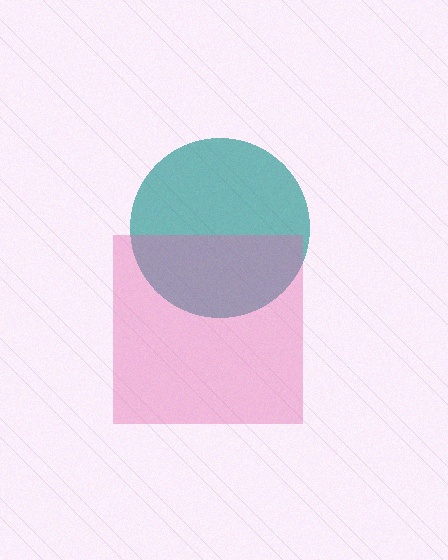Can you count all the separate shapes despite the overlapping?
Yes, there are 2 separate shapes.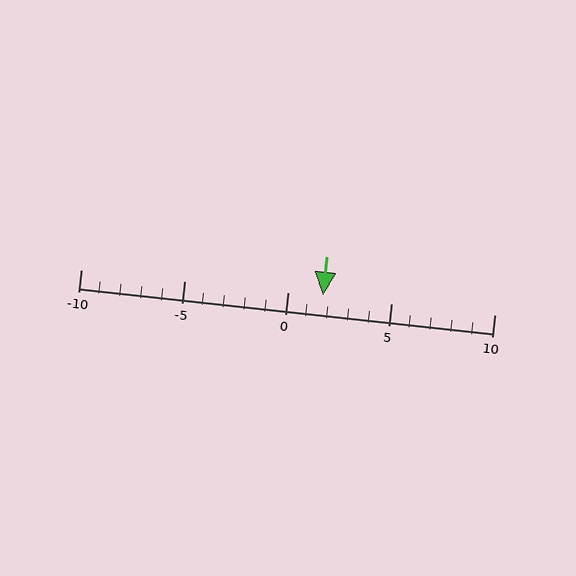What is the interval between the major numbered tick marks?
The major tick marks are spaced 5 units apart.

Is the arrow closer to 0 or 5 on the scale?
The arrow is closer to 0.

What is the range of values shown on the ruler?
The ruler shows values from -10 to 10.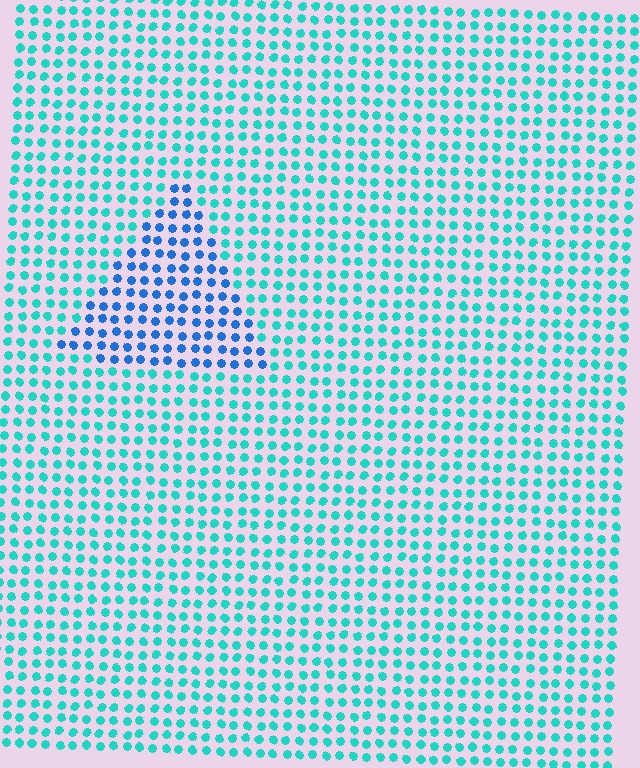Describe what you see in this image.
The image is filled with small cyan elements in a uniform arrangement. A triangle-shaped region is visible where the elements are tinted to a slightly different hue, forming a subtle color boundary.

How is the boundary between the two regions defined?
The boundary is defined purely by a slight shift in hue (about 39 degrees). Spacing, size, and orientation are identical on both sides.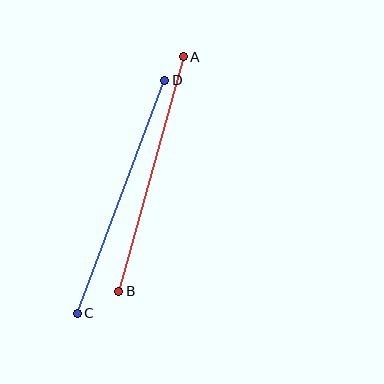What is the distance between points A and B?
The distance is approximately 244 pixels.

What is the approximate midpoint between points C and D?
The midpoint is at approximately (121, 197) pixels.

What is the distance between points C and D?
The distance is approximately 249 pixels.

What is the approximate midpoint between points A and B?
The midpoint is at approximately (151, 174) pixels.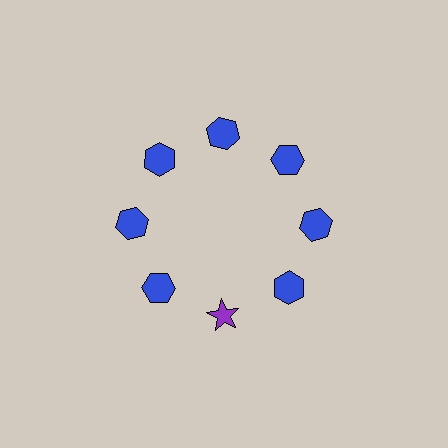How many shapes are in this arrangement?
There are 8 shapes arranged in a ring pattern.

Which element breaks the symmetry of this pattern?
The purple star at roughly the 6 o'clock position breaks the symmetry. All other shapes are blue hexagons.